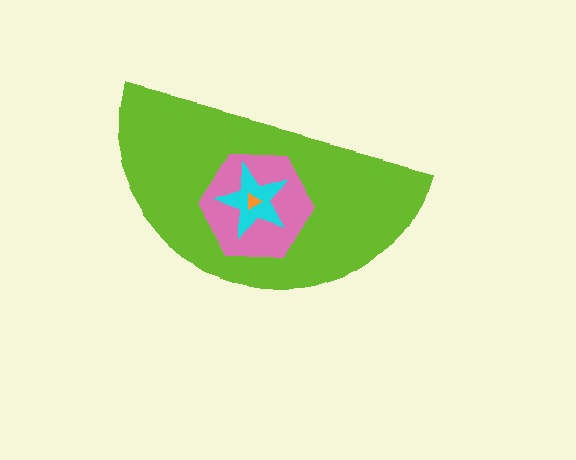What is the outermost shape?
The lime semicircle.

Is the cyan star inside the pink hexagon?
Yes.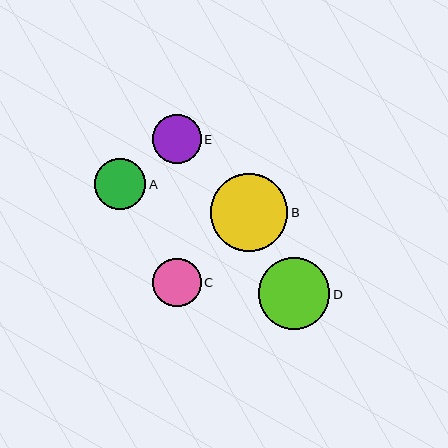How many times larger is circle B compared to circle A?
Circle B is approximately 1.5 times the size of circle A.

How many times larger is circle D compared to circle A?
Circle D is approximately 1.4 times the size of circle A.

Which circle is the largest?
Circle B is the largest with a size of approximately 77 pixels.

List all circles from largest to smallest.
From largest to smallest: B, D, A, E, C.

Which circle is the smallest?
Circle C is the smallest with a size of approximately 48 pixels.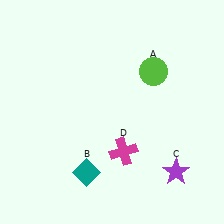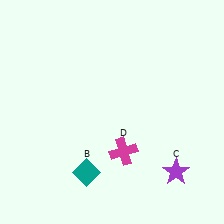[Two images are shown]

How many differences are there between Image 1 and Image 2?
There is 1 difference between the two images.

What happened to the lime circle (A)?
The lime circle (A) was removed in Image 2. It was in the top-right area of Image 1.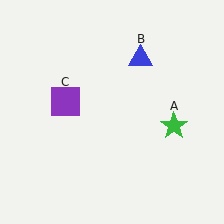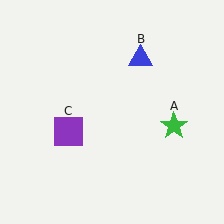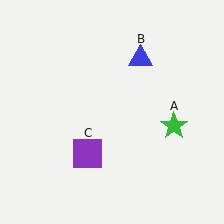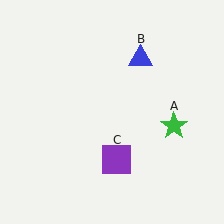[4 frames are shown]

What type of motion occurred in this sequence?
The purple square (object C) rotated counterclockwise around the center of the scene.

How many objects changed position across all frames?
1 object changed position: purple square (object C).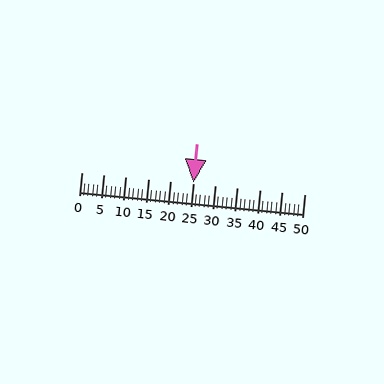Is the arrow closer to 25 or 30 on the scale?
The arrow is closer to 25.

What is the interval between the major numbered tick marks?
The major tick marks are spaced 5 units apart.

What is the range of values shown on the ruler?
The ruler shows values from 0 to 50.